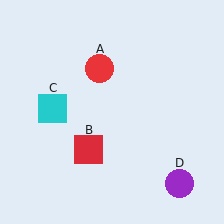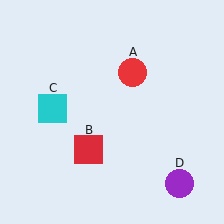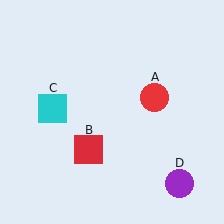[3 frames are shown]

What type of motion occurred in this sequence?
The red circle (object A) rotated clockwise around the center of the scene.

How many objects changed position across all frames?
1 object changed position: red circle (object A).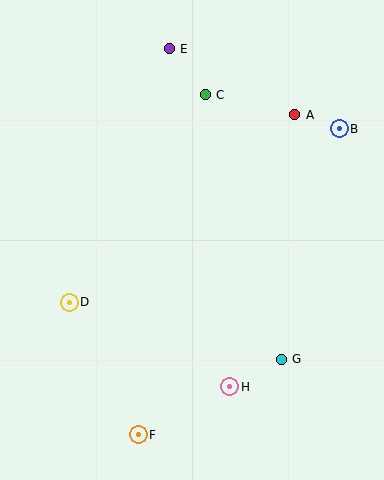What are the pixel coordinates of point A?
Point A is at (295, 115).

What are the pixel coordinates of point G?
Point G is at (281, 359).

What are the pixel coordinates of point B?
Point B is at (339, 129).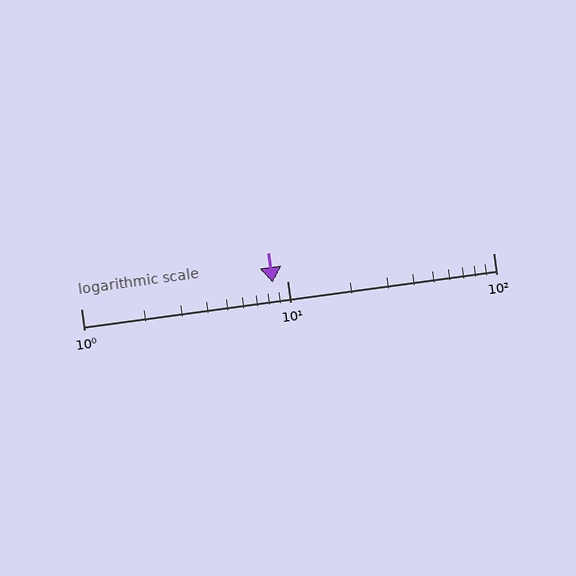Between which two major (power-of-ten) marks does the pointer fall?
The pointer is between 1 and 10.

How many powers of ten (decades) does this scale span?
The scale spans 2 decades, from 1 to 100.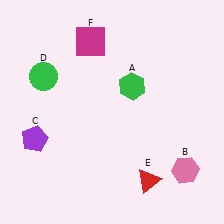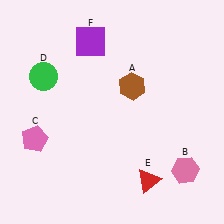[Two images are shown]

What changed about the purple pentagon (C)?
In Image 1, C is purple. In Image 2, it changed to pink.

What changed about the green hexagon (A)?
In Image 1, A is green. In Image 2, it changed to brown.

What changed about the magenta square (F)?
In Image 1, F is magenta. In Image 2, it changed to purple.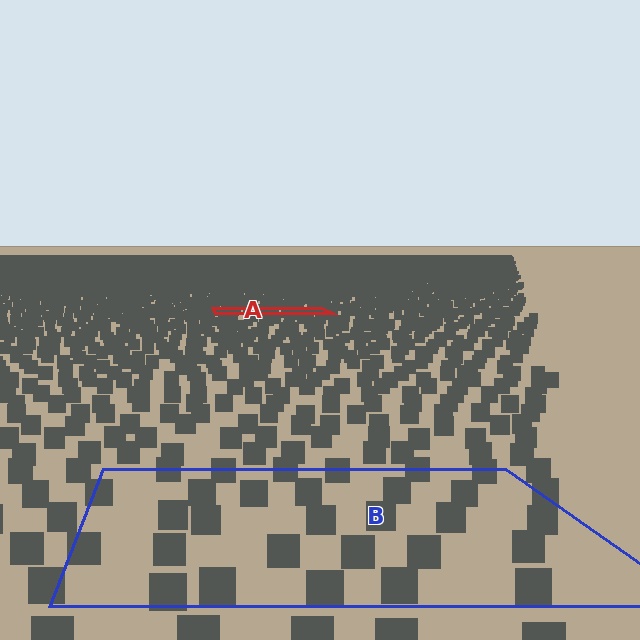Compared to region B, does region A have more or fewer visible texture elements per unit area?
Region A has more texture elements per unit area — they are packed more densely because it is farther away.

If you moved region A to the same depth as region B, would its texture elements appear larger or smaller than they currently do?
They would appear larger. At a closer depth, the same texture elements are projected at a bigger on-screen size.